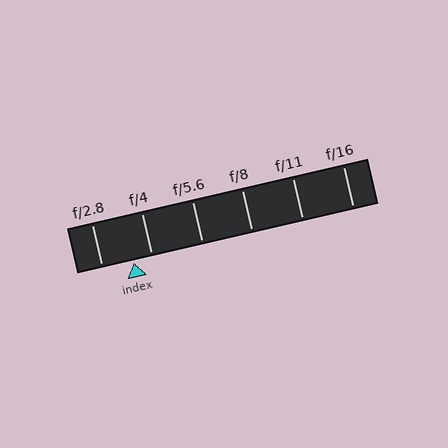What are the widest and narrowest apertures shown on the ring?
The widest aperture shown is f/2.8 and the narrowest is f/16.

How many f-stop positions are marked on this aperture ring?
There are 6 f-stop positions marked.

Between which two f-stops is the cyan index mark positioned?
The index mark is between f/2.8 and f/4.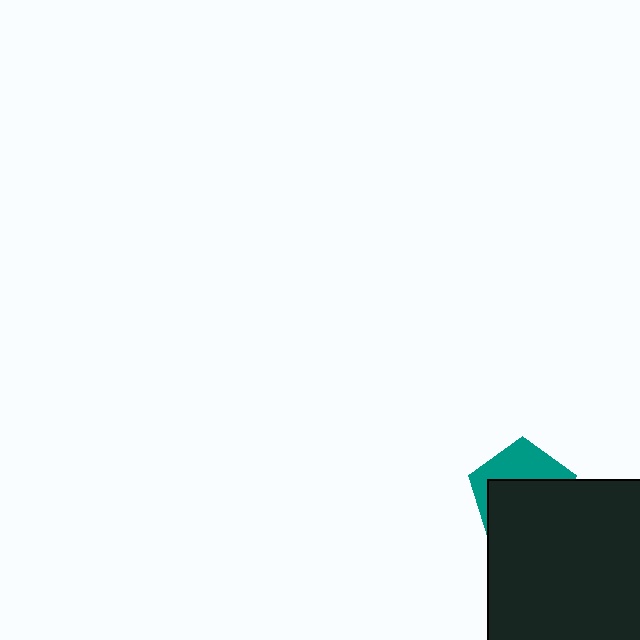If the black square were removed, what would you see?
You would see the complete teal pentagon.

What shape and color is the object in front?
The object in front is a black square.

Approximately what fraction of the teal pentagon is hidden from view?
Roughly 60% of the teal pentagon is hidden behind the black square.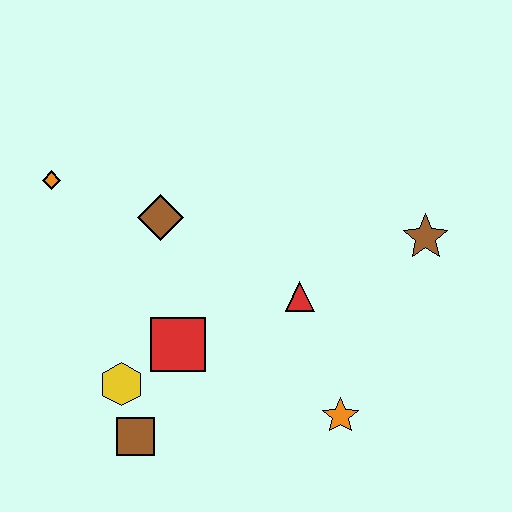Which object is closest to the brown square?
The yellow hexagon is closest to the brown square.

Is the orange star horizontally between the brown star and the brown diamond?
Yes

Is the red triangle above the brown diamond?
No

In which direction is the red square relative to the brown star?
The red square is to the left of the brown star.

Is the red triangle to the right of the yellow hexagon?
Yes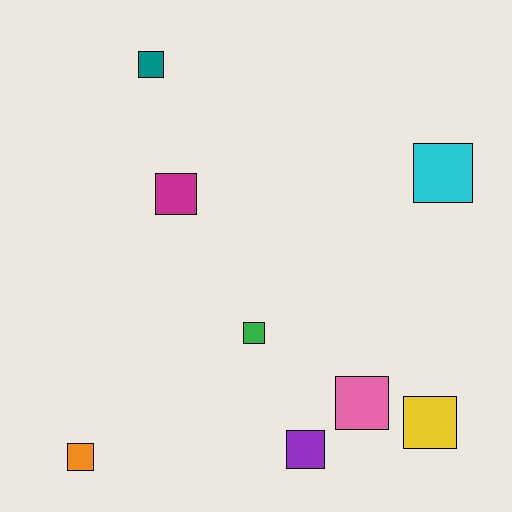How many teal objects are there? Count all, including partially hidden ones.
There is 1 teal object.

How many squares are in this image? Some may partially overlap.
There are 8 squares.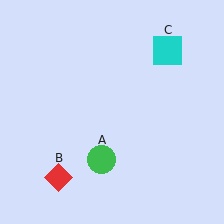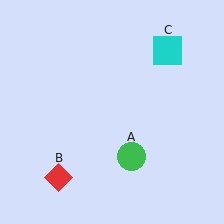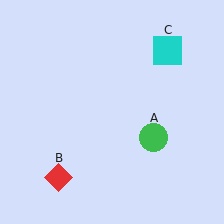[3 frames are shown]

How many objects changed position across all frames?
1 object changed position: green circle (object A).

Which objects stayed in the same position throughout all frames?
Red diamond (object B) and cyan square (object C) remained stationary.